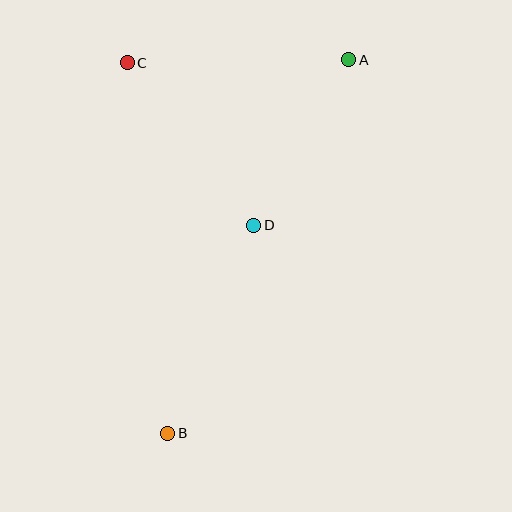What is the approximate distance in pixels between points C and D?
The distance between C and D is approximately 206 pixels.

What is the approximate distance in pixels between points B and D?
The distance between B and D is approximately 225 pixels.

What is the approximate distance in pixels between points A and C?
The distance between A and C is approximately 221 pixels.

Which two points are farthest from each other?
Points A and B are farthest from each other.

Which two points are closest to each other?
Points A and D are closest to each other.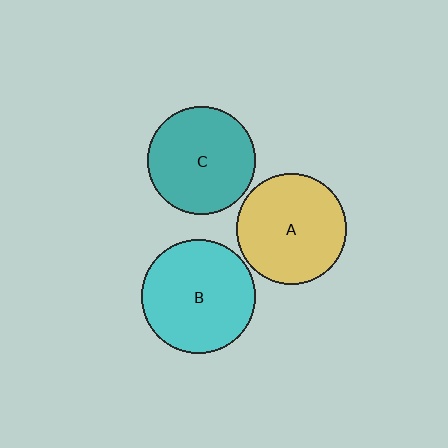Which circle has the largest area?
Circle B (cyan).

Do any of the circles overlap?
No, none of the circles overlap.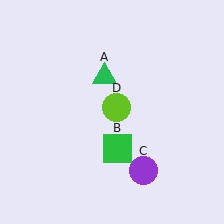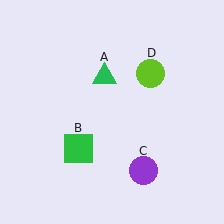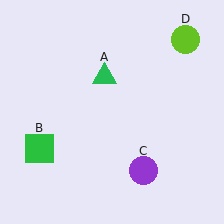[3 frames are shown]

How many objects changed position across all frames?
2 objects changed position: green square (object B), lime circle (object D).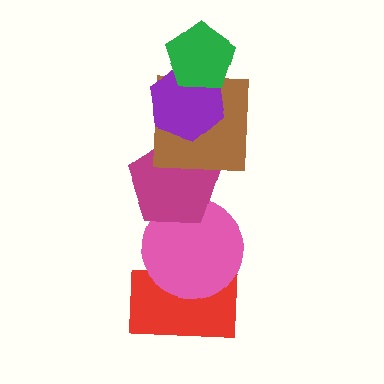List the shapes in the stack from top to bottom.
From top to bottom: the green pentagon, the purple hexagon, the brown square, the magenta pentagon, the pink circle, the red rectangle.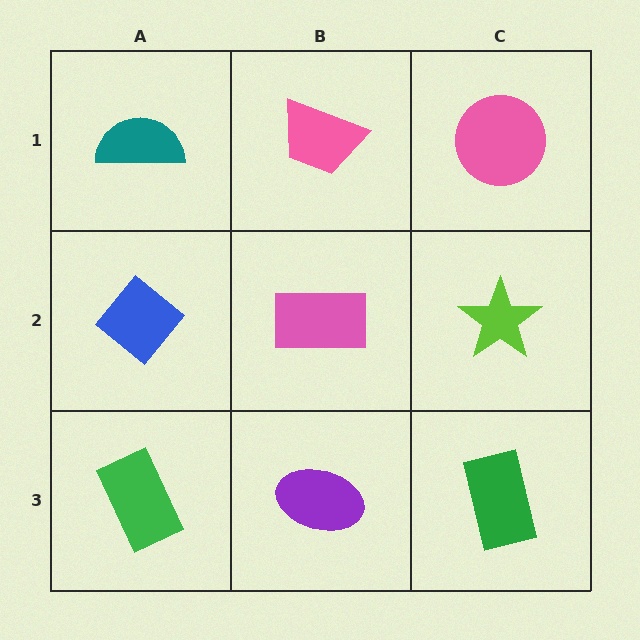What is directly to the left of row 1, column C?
A pink trapezoid.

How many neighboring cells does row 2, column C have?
3.